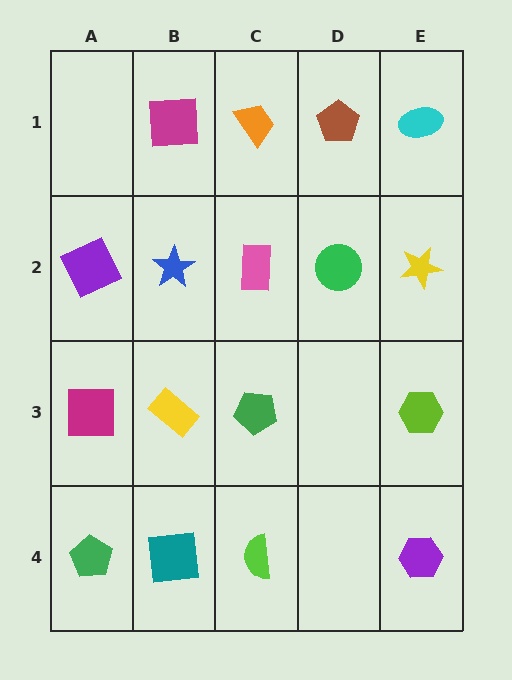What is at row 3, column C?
A green pentagon.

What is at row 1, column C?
An orange trapezoid.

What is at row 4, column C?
A lime semicircle.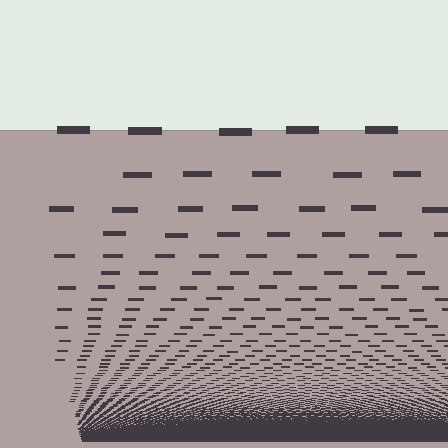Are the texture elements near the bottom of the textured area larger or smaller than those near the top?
Smaller. The gradient is inverted — elements near the bottom are smaller and denser.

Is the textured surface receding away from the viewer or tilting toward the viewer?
The surface appears to tilt toward the viewer. Texture elements get larger and sparser toward the top.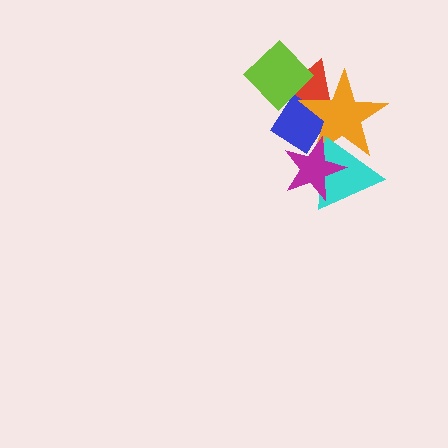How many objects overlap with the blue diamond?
4 objects overlap with the blue diamond.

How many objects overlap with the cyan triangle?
2 objects overlap with the cyan triangle.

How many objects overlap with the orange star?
4 objects overlap with the orange star.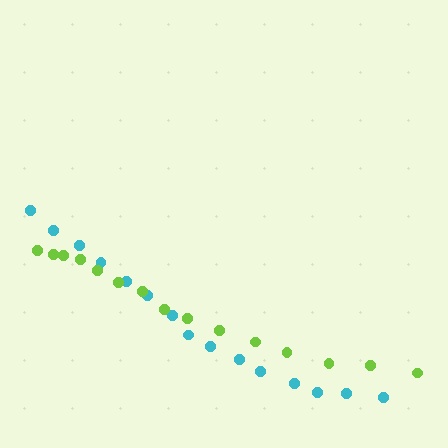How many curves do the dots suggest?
There are 2 distinct paths.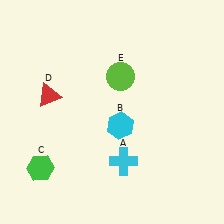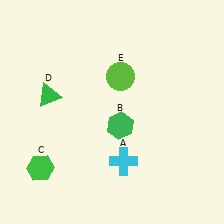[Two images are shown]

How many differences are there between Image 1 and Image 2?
There are 2 differences between the two images.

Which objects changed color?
B changed from cyan to green. D changed from red to green.